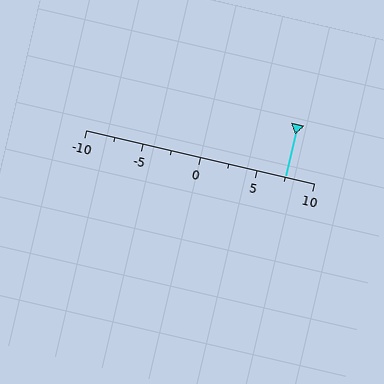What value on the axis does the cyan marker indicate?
The marker indicates approximately 7.5.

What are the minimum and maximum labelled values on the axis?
The axis runs from -10 to 10.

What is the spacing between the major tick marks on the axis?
The major ticks are spaced 5 apart.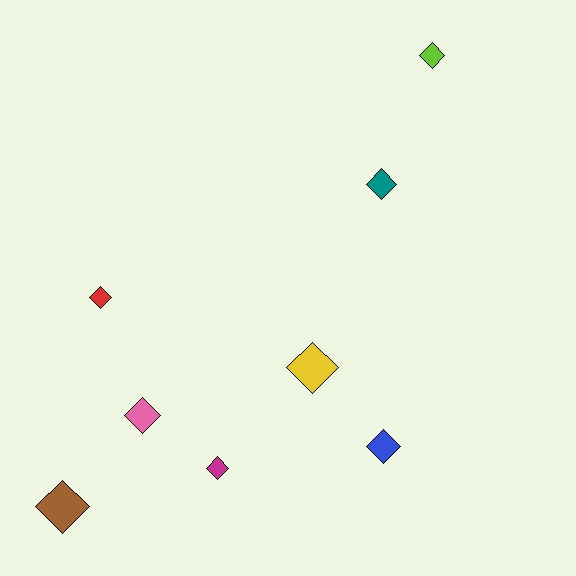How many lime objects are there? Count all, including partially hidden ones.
There is 1 lime object.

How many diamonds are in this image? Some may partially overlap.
There are 8 diamonds.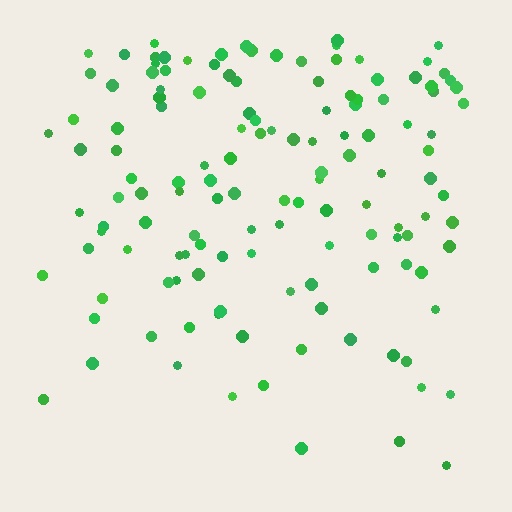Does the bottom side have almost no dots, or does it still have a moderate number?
Still a moderate number, just noticeably fewer than the top.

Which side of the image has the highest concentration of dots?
The top.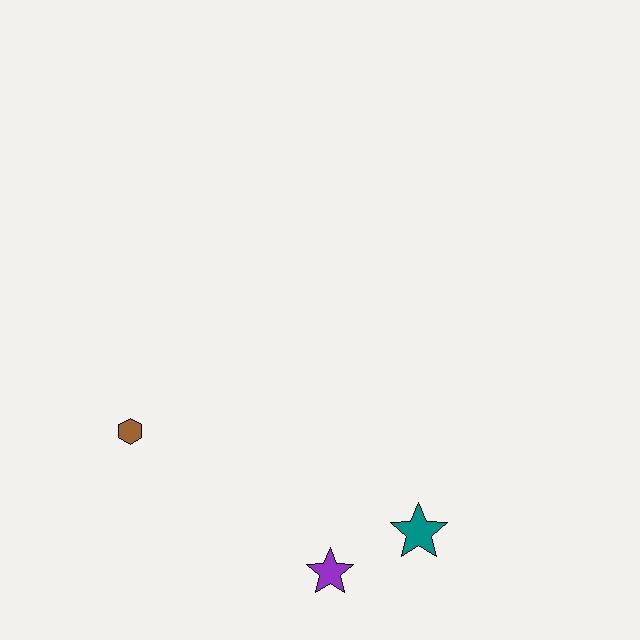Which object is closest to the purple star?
The teal star is closest to the purple star.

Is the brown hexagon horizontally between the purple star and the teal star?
No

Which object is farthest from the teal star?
The brown hexagon is farthest from the teal star.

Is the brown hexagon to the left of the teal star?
Yes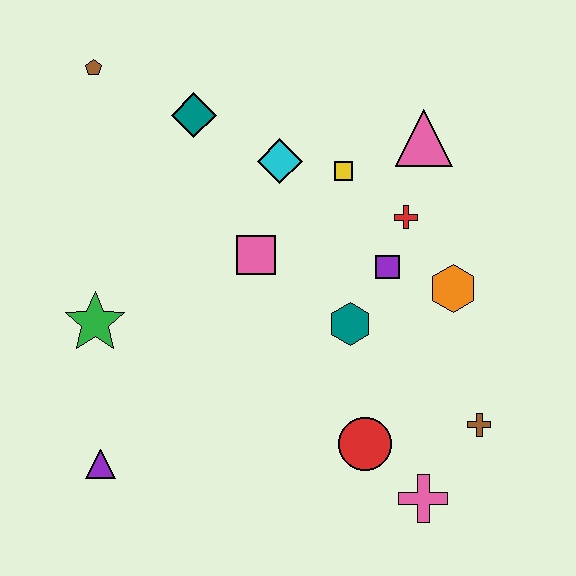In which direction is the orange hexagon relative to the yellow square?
The orange hexagon is below the yellow square.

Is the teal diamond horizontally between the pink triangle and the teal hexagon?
No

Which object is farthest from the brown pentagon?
The pink cross is farthest from the brown pentagon.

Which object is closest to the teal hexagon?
The purple square is closest to the teal hexagon.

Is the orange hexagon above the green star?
Yes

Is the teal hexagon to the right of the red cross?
No